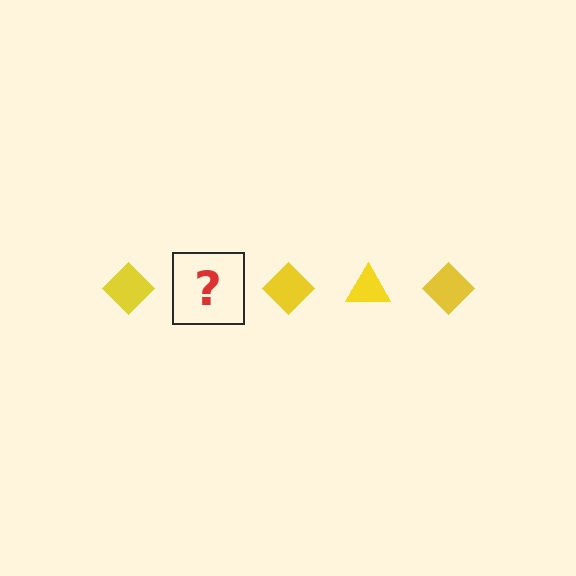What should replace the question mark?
The question mark should be replaced with a yellow triangle.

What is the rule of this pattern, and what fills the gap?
The rule is that the pattern cycles through diamond, triangle shapes in yellow. The gap should be filled with a yellow triangle.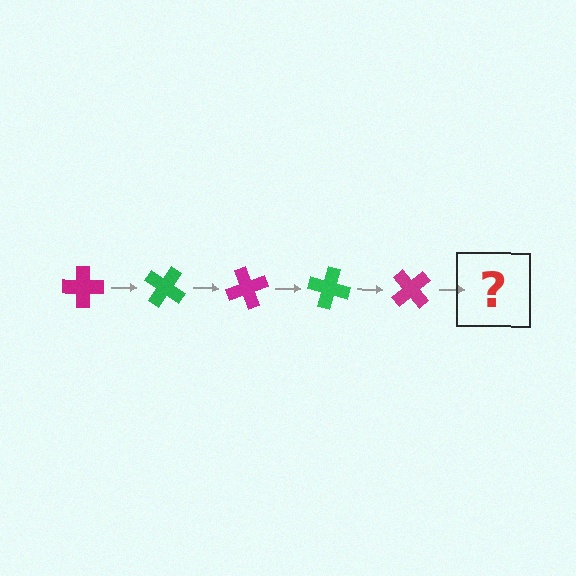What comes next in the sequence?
The next element should be a green cross, rotated 175 degrees from the start.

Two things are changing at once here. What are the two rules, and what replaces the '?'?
The two rules are that it rotates 35 degrees each step and the color cycles through magenta and green. The '?' should be a green cross, rotated 175 degrees from the start.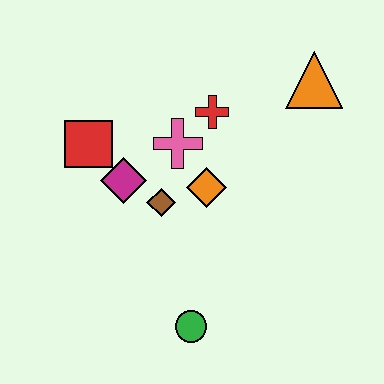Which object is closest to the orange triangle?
The red cross is closest to the orange triangle.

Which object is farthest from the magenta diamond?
The orange triangle is farthest from the magenta diamond.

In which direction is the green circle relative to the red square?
The green circle is below the red square.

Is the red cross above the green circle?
Yes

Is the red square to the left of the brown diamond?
Yes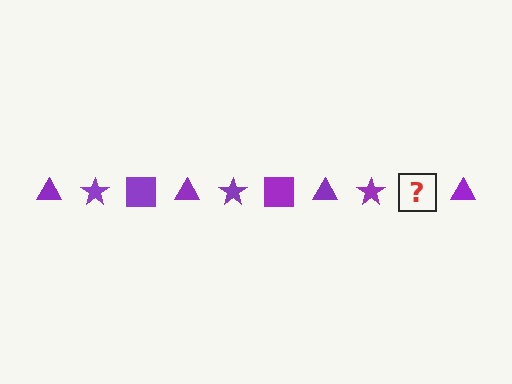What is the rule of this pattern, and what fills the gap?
The rule is that the pattern cycles through triangle, star, square shapes in purple. The gap should be filled with a purple square.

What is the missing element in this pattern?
The missing element is a purple square.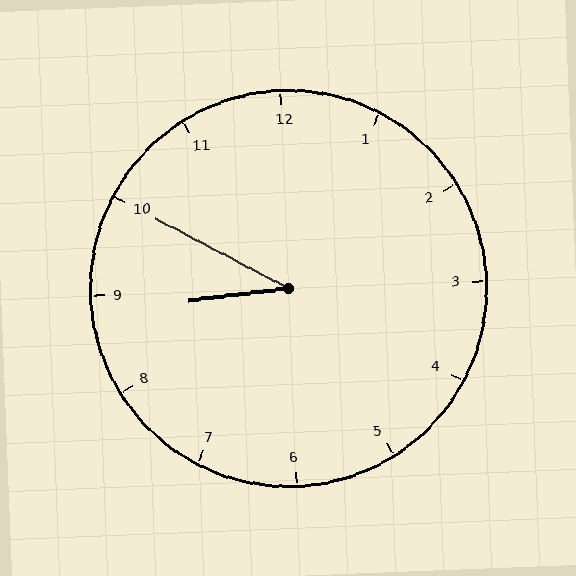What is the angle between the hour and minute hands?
Approximately 35 degrees.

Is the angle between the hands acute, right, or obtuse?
It is acute.